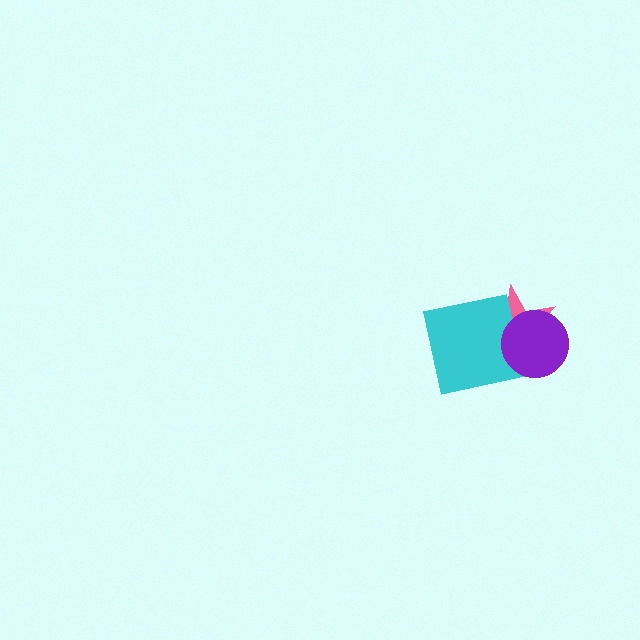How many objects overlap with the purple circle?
2 objects overlap with the purple circle.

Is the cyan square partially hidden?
Yes, it is partially covered by another shape.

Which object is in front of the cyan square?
The purple circle is in front of the cyan square.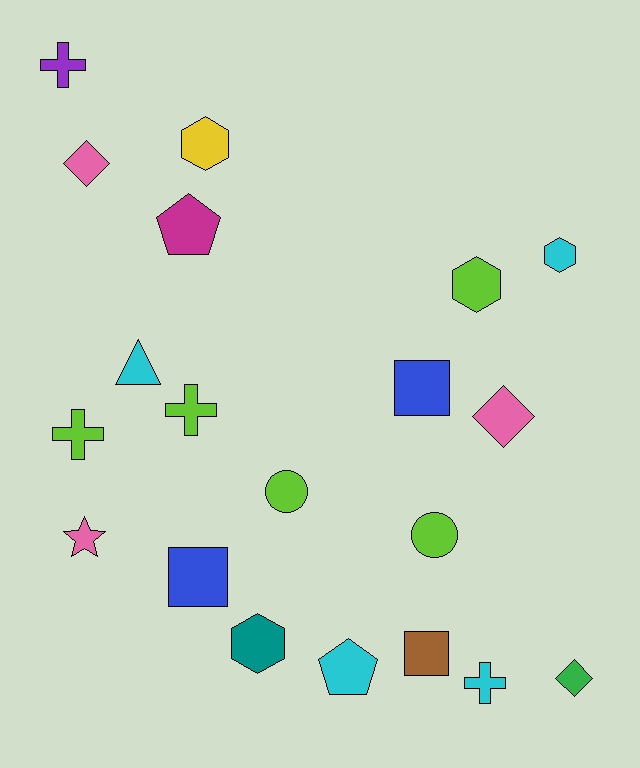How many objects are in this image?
There are 20 objects.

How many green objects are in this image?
There is 1 green object.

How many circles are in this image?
There are 2 circles.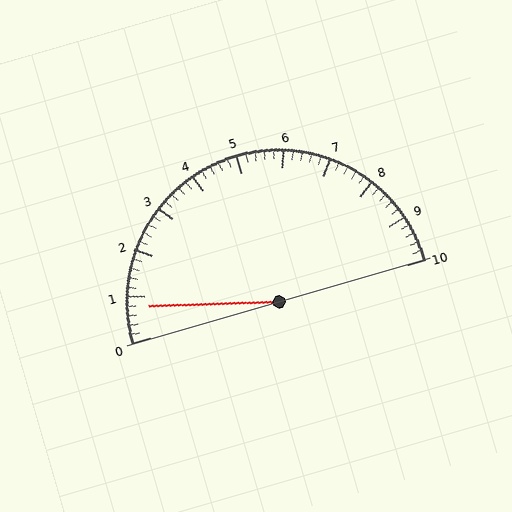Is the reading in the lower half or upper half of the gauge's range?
The reading is in the lower half of the range (0 to 10).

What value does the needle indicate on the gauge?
The needle indicates approximately 0.8.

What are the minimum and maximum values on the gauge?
The gauge ranges from 0 to 10.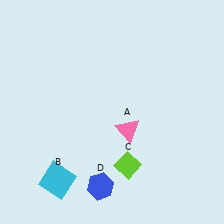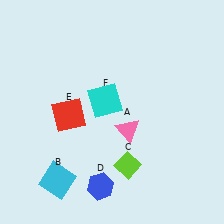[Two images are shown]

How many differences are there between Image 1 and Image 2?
There are 2 differences between the two images.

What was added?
A red square (E), a cyan square (F) were added in Image 2.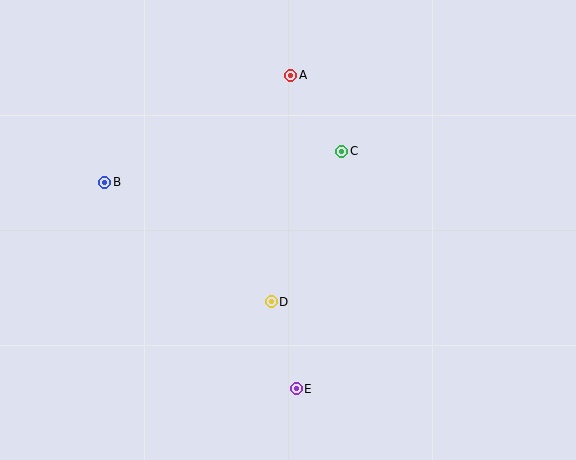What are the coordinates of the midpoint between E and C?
The midpoint between E and C is at (319, 270).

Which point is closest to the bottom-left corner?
Point B is closest to the bottom-left corner.